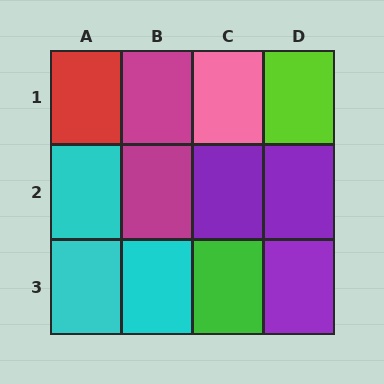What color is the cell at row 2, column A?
Cyan.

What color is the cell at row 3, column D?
Purple.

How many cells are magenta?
2 cells are magenta.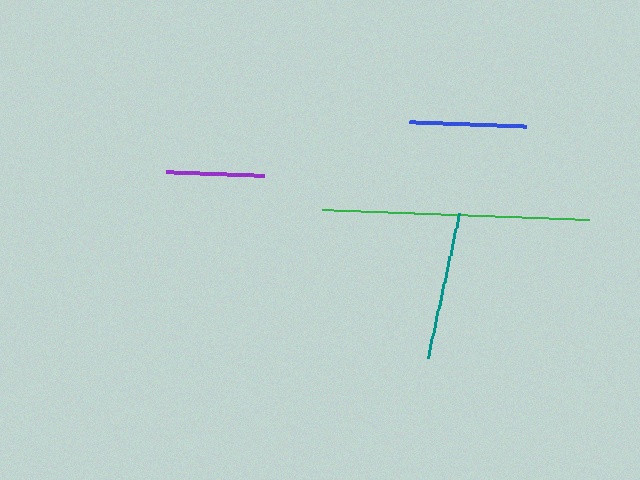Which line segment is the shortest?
The purple line is the shortest at approximately 98 pixels.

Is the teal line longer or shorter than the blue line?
The teal line is longer than the blue line.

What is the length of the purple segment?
The purple segment is approximately 98 pixels long.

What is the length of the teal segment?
The teal segment is approximately 148 pixels long.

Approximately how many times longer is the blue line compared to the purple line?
The blue line is approximately 1.2 times the length of the purple line.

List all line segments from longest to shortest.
From longest to shortest: green, teal, blue, purple.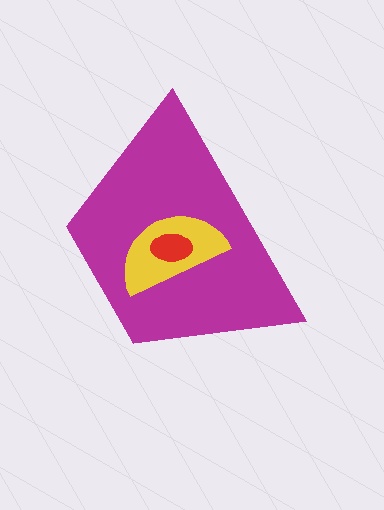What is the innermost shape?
The red ellipse.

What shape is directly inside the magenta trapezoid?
The yellow semicircle.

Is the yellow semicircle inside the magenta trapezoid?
Yes.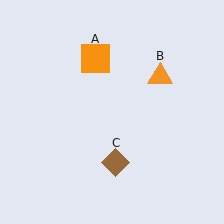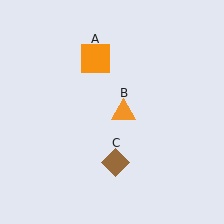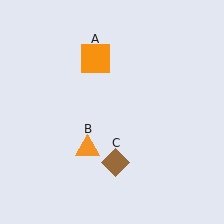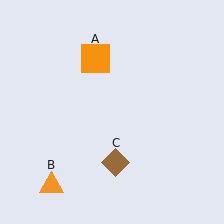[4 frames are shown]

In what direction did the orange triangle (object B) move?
The orange triangle (object B) moved down and to the left.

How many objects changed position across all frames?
1 object changed position: orange triangle (object B).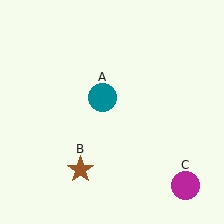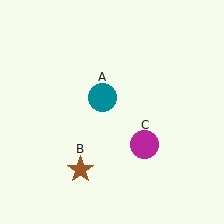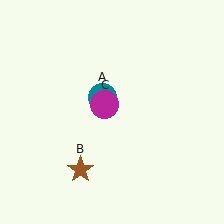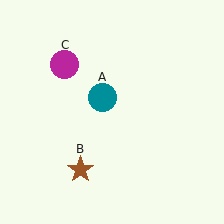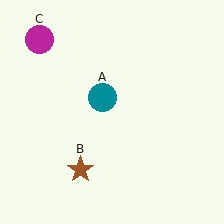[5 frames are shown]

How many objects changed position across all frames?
1 object changed position: magenta circle (object C).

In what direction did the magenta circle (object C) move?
The magenta circle (object C) moved up and to the left.